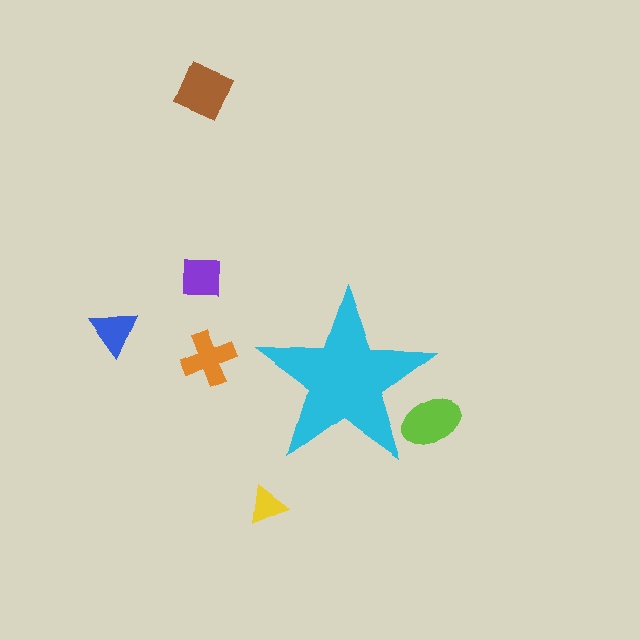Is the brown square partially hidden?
No, the brown square is fully visible.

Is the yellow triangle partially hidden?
No, the yellow triangle is fully visible.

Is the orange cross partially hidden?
No, the orange cross is fully visible.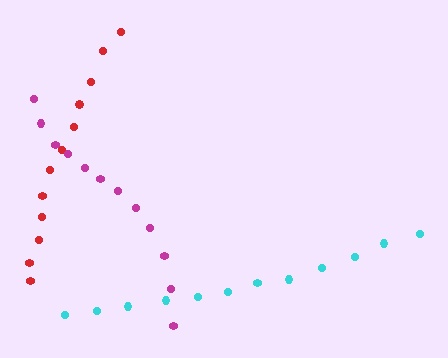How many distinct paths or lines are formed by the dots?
There are 3 distinct paths.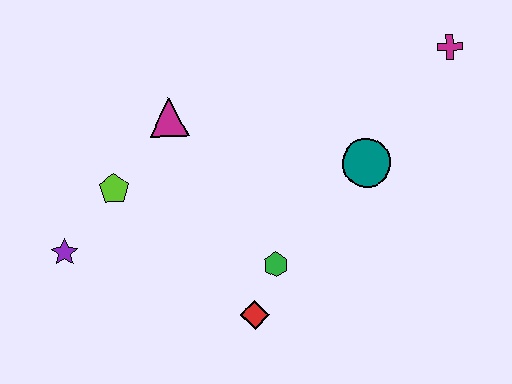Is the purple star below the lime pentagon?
Yes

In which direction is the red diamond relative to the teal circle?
The red diamond is below the teal circle.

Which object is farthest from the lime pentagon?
The magenta cross is farthest from the lime pentagon.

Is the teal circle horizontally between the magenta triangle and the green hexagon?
No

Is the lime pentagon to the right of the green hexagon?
No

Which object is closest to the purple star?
The lime pentagon is closest to the purple star.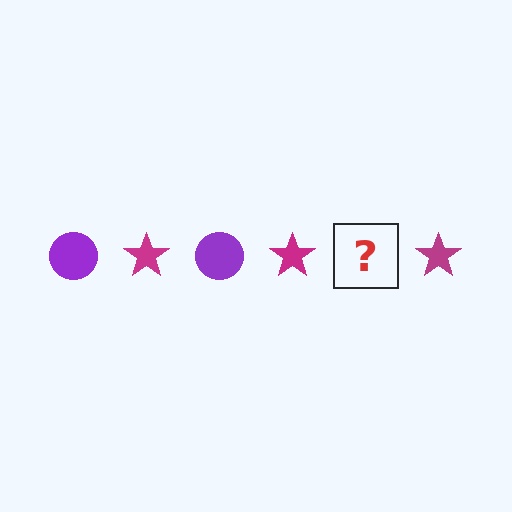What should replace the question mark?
The question mark should be replaced with a purple circle.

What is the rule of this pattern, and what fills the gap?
The rule is that the pattern alternates between purple circle and magenta star. The gap should be filled with a purple circle.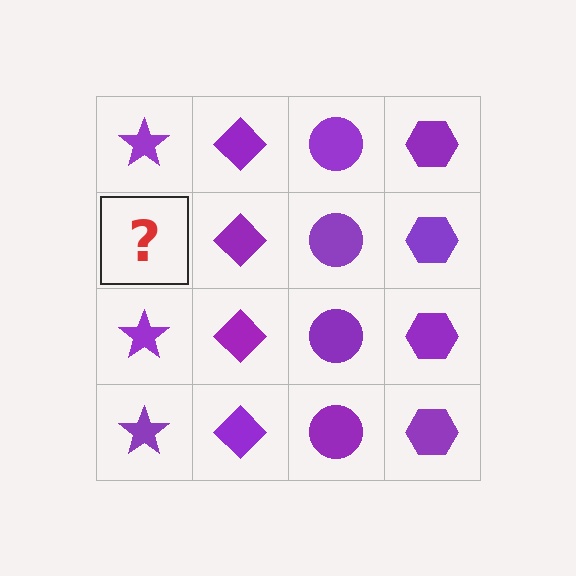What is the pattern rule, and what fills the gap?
The rule is that each column has a consistent shape. The gap should be filled with a purple star.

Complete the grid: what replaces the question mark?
The question mark should be replaced with a purple star.